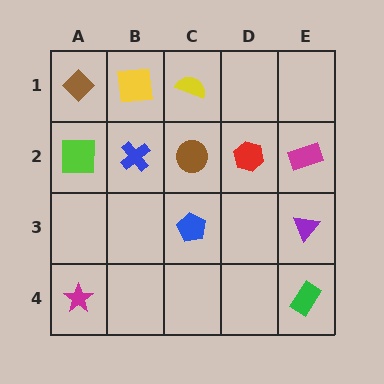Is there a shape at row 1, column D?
No, that cell is empty.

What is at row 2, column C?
A brown circle.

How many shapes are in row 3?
2 shapes.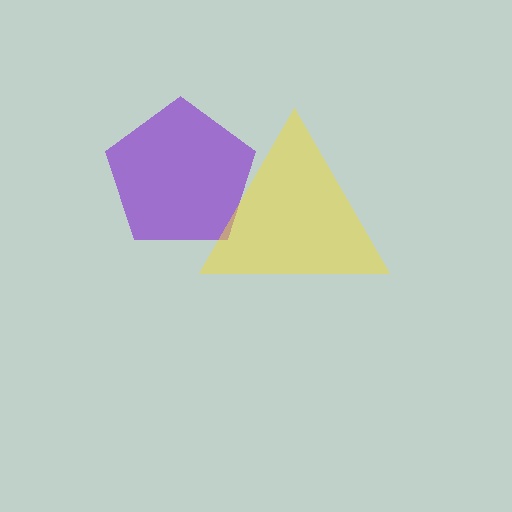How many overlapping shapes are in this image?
There are 2 overlapping shapes in the image.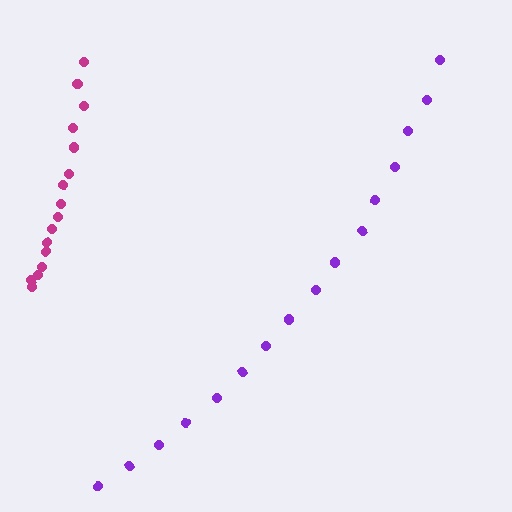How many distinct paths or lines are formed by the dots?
There are 2 distinct paths.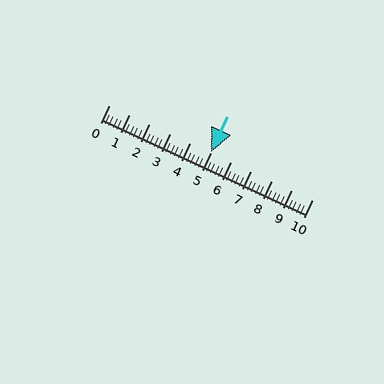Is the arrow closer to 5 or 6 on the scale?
The arrow is closer to 5.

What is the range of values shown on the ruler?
The ruler shows values from 0 to 10.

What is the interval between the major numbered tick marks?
The major tick marks are spaced 1 units apart.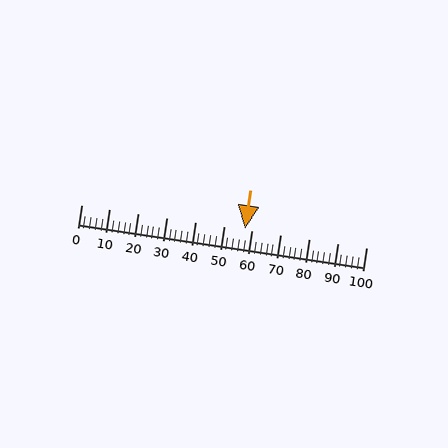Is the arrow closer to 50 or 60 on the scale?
The arrow is closer to 60.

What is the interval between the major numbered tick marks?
The major tick marks are spaced 10 units apart.